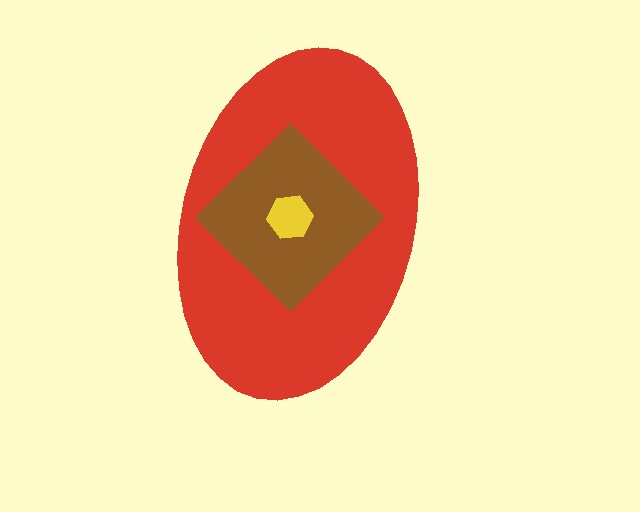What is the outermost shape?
The red ellipse.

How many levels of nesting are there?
3.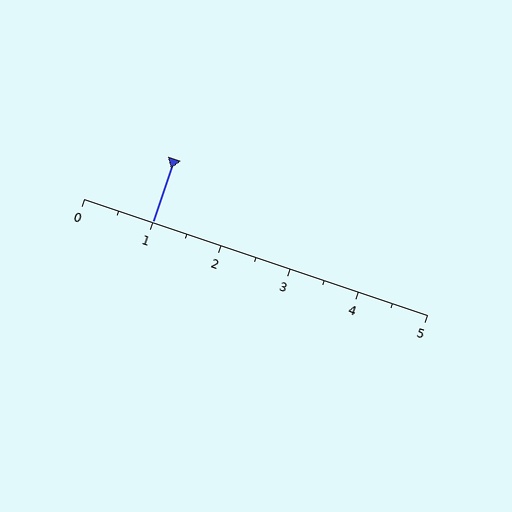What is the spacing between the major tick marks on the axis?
The major ticks are spaced 1 apart.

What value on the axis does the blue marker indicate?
The marker indicates approximately 1.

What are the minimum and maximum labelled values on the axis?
The axis runs from 0 to 5.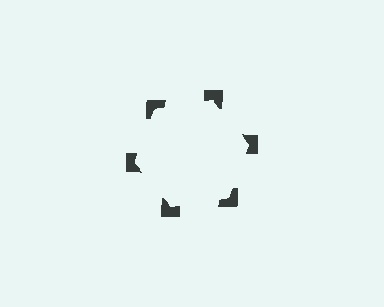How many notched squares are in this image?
There are 6 — one at each vertex of the illusory hexagon.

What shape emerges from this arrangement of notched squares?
An illusory hexagon — its edges are inferred from the aligned wedge cuts in the notched squares, not physically drawn.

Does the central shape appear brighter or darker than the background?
It typically appears slightly brighter than the background, even though no actual brightness change is drawn.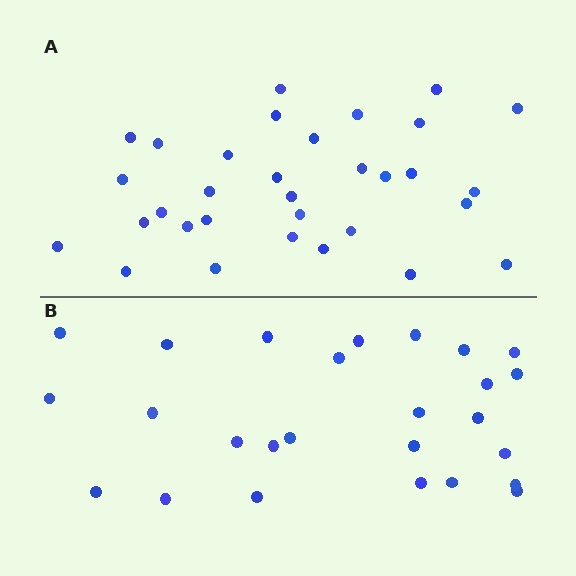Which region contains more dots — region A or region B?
Region A (the top region) has more dots.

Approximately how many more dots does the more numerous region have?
Region A has about 6 more dots than region B.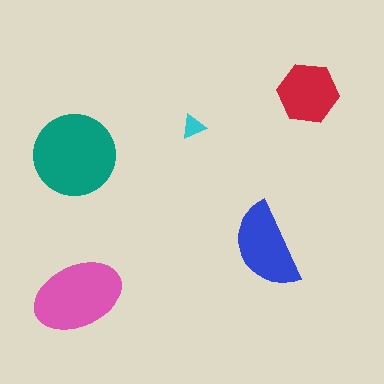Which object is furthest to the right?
The red hexagon is rightmost.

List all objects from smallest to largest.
The cyan triangle, the red hexagon, the blue semicircle, the pink ellipse, the teal circle.